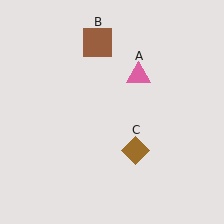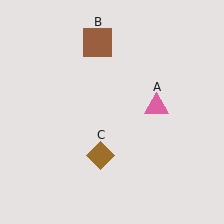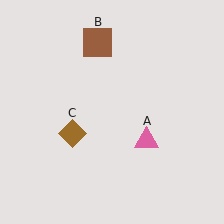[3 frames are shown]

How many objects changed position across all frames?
2 objects changed position: pink triangle (object A), brown diamond (object C).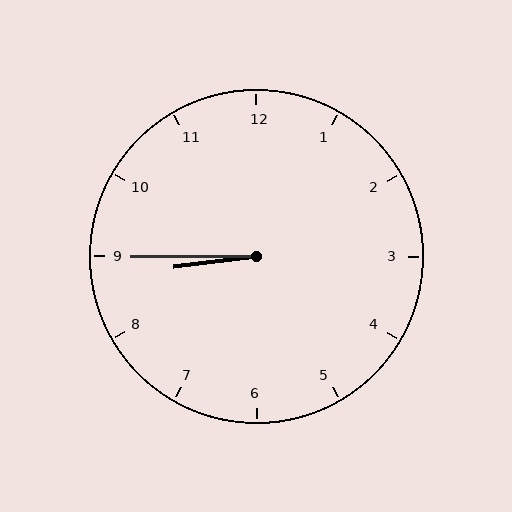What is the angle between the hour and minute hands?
Approximately 8 degrees.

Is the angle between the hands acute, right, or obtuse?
It is acute.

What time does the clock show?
8:45.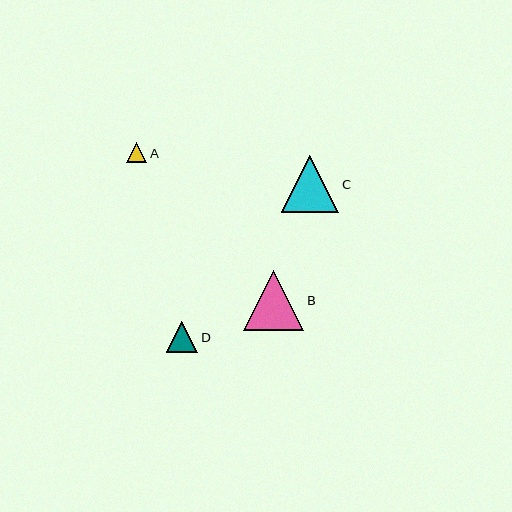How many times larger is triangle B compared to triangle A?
Triangle B is approximately 2.9 times the size of triangle A.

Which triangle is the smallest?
Triangle A is the smallest with a size of approximately 20 pixels.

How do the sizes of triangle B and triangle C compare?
Triangle B and triangle C are approximately the same size.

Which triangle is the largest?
Triangle B is the largest with a size of approximately 60 pixels.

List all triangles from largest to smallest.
From largest to smallest: B, C, D, A.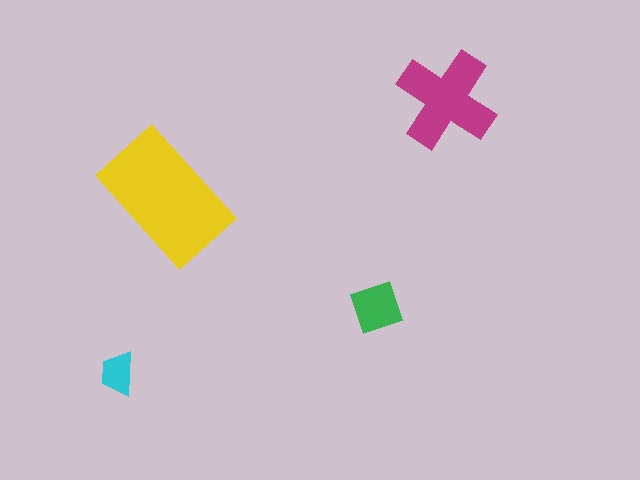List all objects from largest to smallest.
The yellow rectangle, the magenta cross, the green square, the cyan trapezoid.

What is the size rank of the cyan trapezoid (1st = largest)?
4th.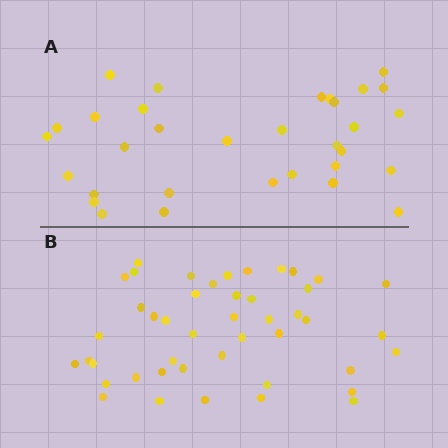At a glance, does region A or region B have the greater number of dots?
Region B (the bottom region) has more dots.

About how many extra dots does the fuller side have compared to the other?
Region B has approximately 15 more dots than region A.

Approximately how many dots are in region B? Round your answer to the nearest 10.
About 40 dots. (The exact count is 45, which rounds to 40.)